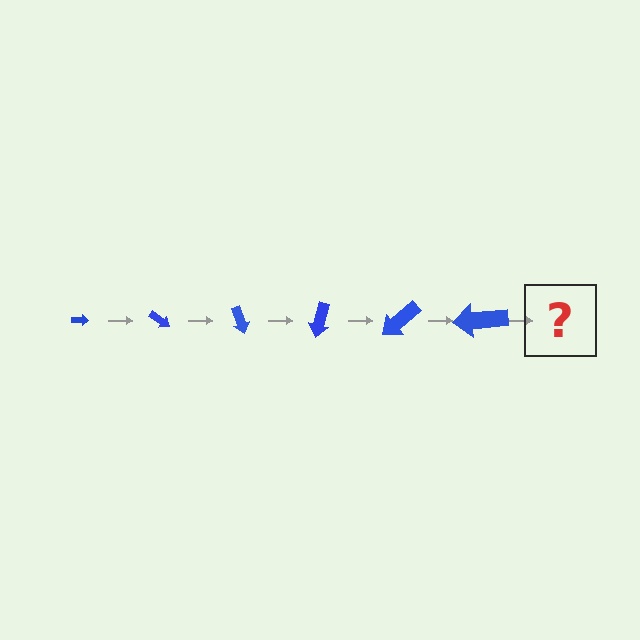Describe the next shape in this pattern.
It should be an arrow, larger than the previous one and rotated 210 degrees from the start.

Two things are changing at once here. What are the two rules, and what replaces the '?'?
The two rules are that the arrow grows larger each step and it rotates 35 degrees each step. The '?' should be an arrow, larger than the previous one and rotated 210 degrees from the start.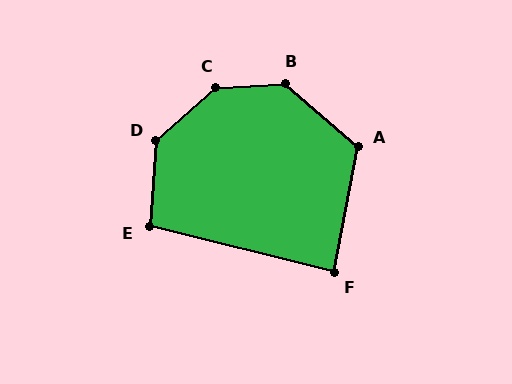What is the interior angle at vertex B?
Approximately 136 degrees (obtuse).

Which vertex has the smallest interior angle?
F, at approximately 87 degrees.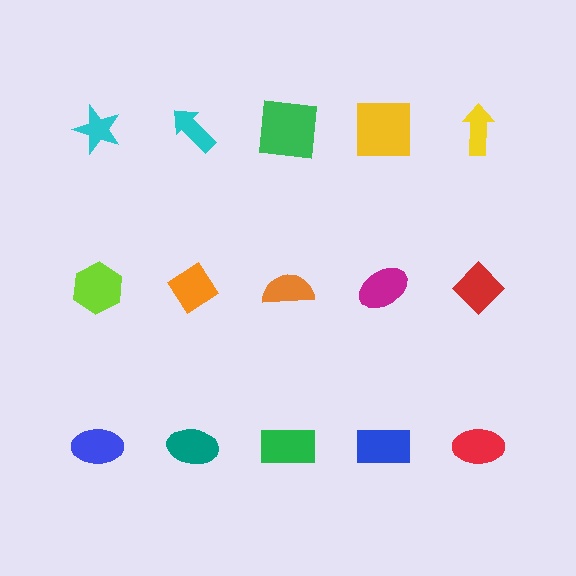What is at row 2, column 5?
A red diamond.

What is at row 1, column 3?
A green square.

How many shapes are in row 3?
5 shapes.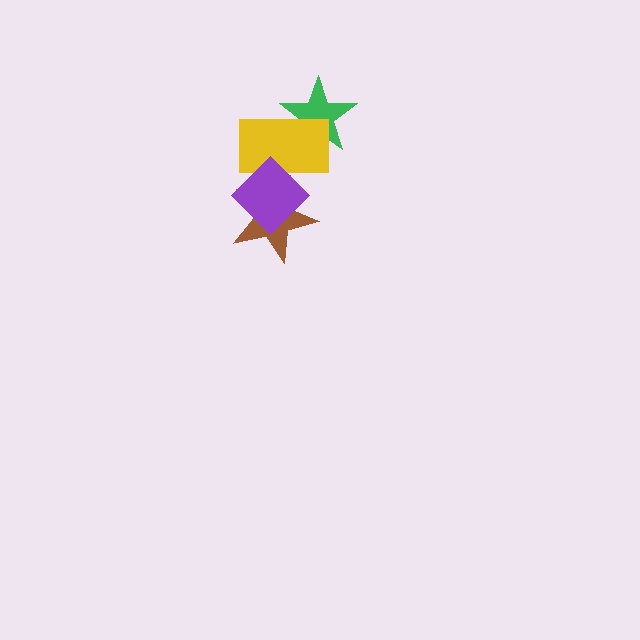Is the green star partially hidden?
Yes, it is partially covered by another shape.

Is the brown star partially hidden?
Yes, it is partially covered by another shape.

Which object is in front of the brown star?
The purple diamond is in front of the brown star.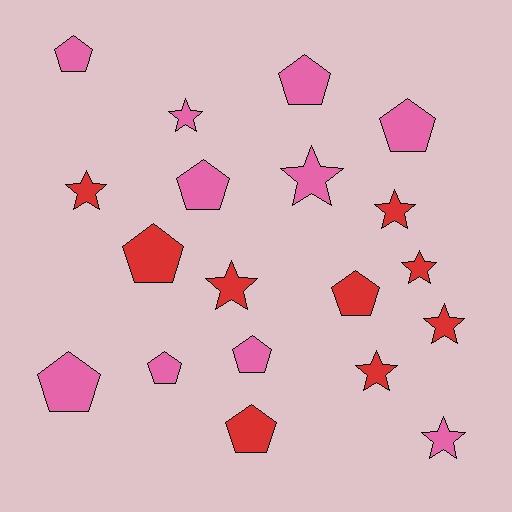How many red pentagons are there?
There are 3 red pentagons.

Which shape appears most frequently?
Pentagon, with 10 objects.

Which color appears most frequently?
Pink, with 10 objects.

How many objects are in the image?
There are 19 objects.